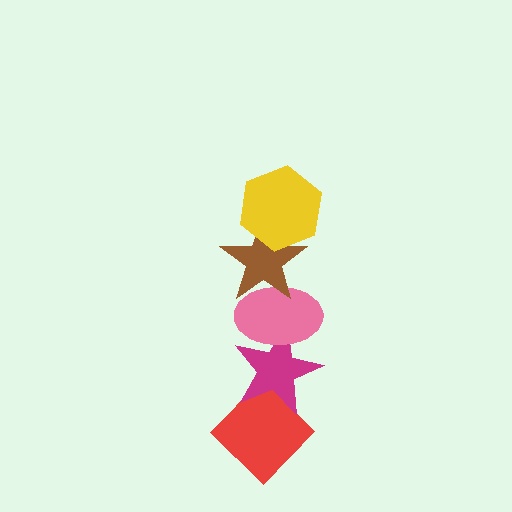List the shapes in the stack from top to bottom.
From top to bottom: the yellow hexagon, the brown star, the pink ellipse, the magenta star, the red diamond.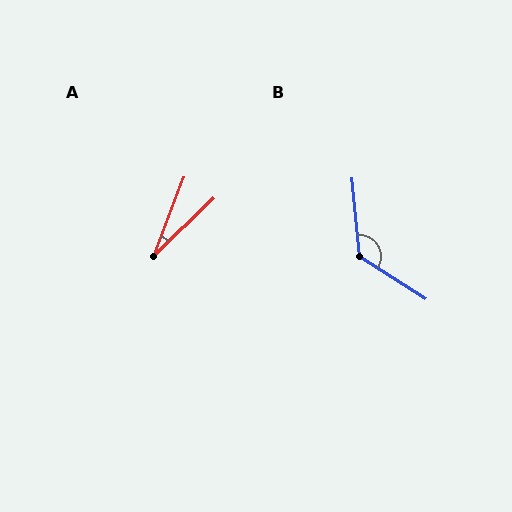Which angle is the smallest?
A, at approximately 25 degrees.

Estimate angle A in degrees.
Approximately 25 degrees.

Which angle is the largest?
B, at approximately 127 degrees.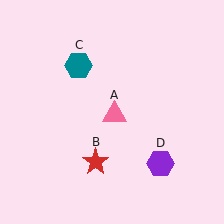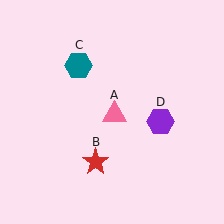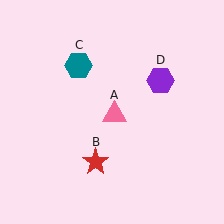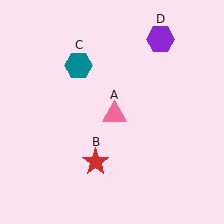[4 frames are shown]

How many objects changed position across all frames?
1 object changed position: purple hexagon (object D).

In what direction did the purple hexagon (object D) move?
The purple hexagon (object D) moved up.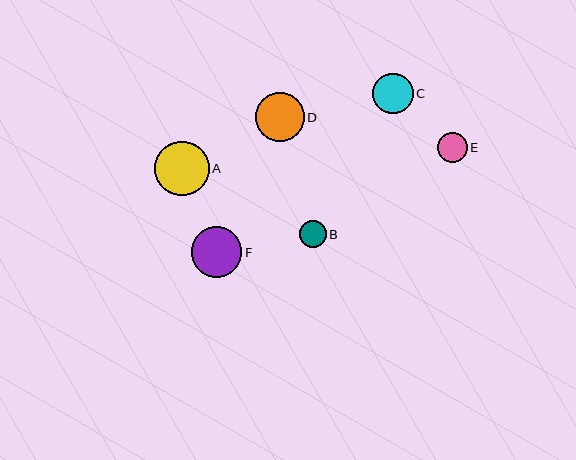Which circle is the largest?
Circle A is the largest with a size of approximately 54 pixels.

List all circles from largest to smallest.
From largest to smallest: A, F, D, C, E, B.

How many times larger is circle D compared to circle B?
Circle D is approximately 1.8 times the size of circle B.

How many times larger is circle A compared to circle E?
Circle A is approximately 1.9 times the size of circle E.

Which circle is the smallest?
Circle B is the smallest with a size of approximately 27 pixels.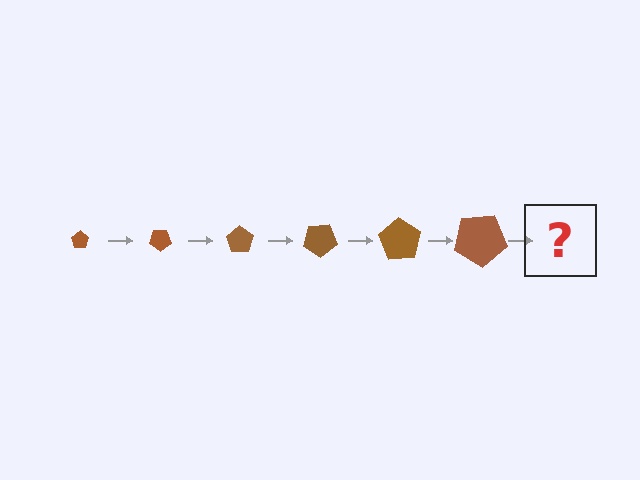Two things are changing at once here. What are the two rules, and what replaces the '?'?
The two rules are that the pentagon grows larger each step and it rotates 35 degrees each step. The '?' should be a pentagon, larger than the previous one and rotated 210 degrees from the start.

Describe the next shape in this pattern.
It should be a pentagon, larger than the previous one and rotated 210 degrees from the start.